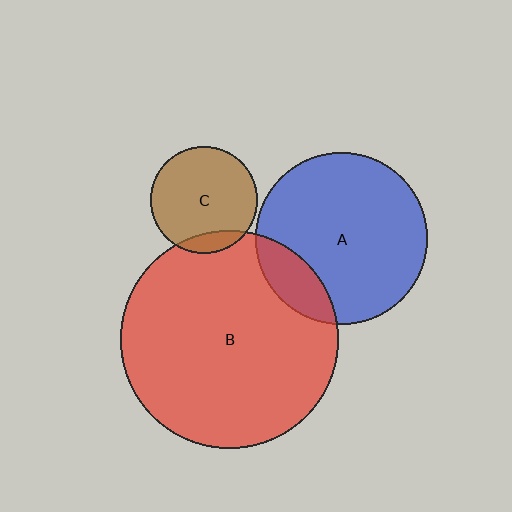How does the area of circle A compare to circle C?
Approximately 2.6 times.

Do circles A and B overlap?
Yes.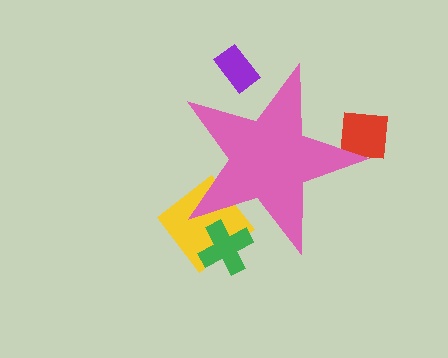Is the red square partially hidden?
Yes, the red square is partially hidden behind the pink star.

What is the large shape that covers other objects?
A pink star.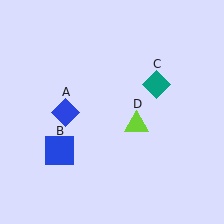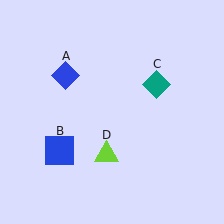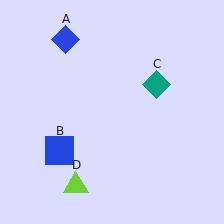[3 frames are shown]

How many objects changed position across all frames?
2 objects changed position: blue diamond (object A), lime triangle (object D).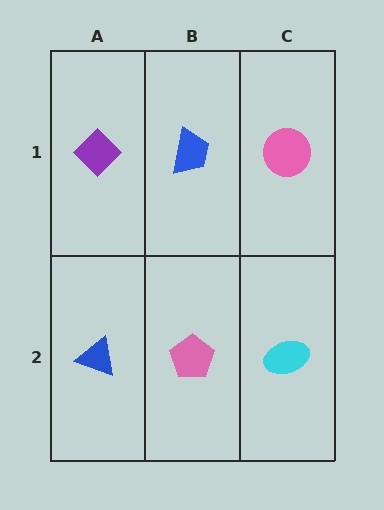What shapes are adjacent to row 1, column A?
A blue triangle (row 2, column A), a blue trapezoid (row 1, column B).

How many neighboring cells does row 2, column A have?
2.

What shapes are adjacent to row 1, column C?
A cyan ellipse (row 2, column C), a blue trapezoid (row 1, column B).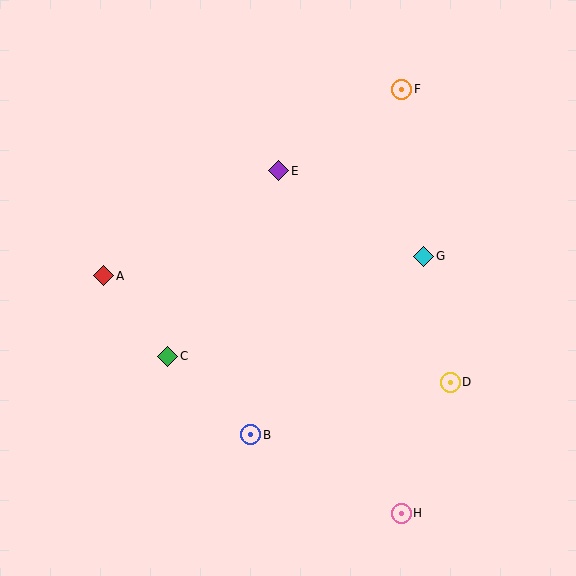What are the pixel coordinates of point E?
Point E is at (279, 171).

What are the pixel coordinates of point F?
Point F is at (402, 89).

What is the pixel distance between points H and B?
The distance between H and B is 170 pixels.